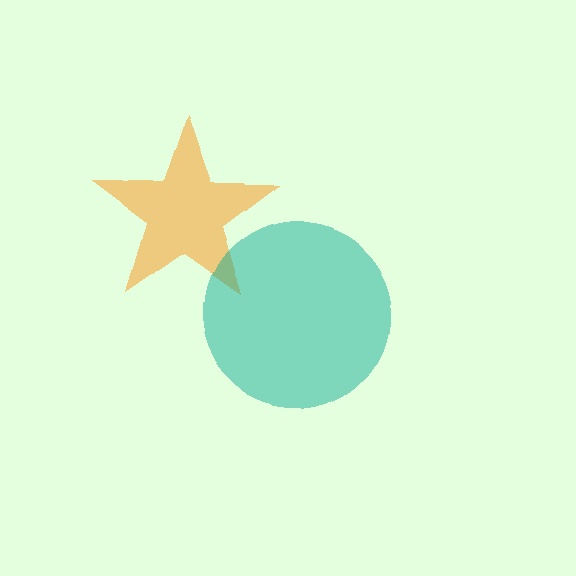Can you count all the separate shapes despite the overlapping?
Yes, there are 2 separate shapes.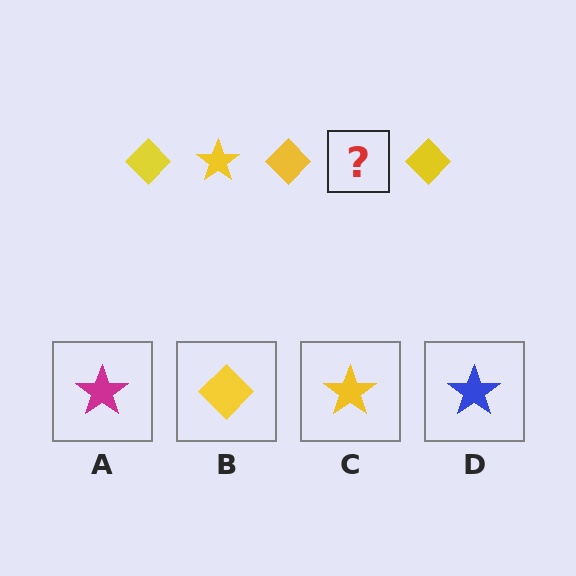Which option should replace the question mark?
Option C.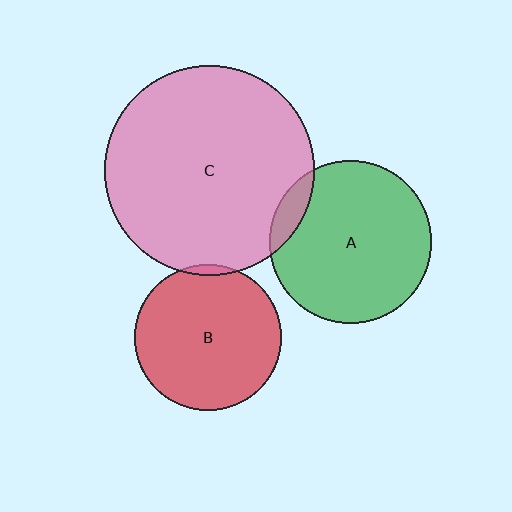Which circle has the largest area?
Circle C (pink).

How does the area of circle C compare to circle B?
Approximately 2.1 times.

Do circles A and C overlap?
Yes.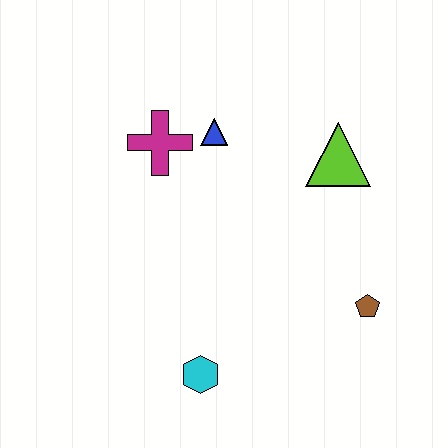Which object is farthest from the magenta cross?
The brown pentagon is farthest from the magenta cross.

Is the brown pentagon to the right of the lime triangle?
Yes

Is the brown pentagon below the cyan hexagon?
No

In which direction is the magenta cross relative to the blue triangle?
The magenta cross is to the left of the blue triangle.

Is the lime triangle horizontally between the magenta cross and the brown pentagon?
Yes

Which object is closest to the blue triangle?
The magenta cross is closest to the blue triangle.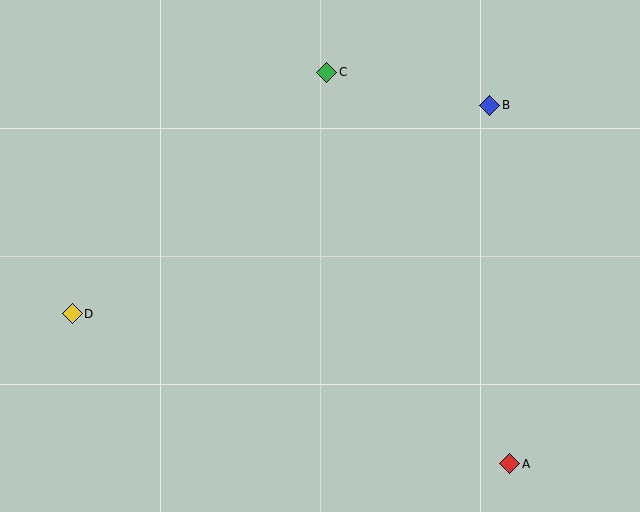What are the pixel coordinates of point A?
Point A is at (510, 464).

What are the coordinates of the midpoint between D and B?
The midpoint between D and B is at (281, 210).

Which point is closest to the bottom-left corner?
Point D is closest to the bottom-left corner.